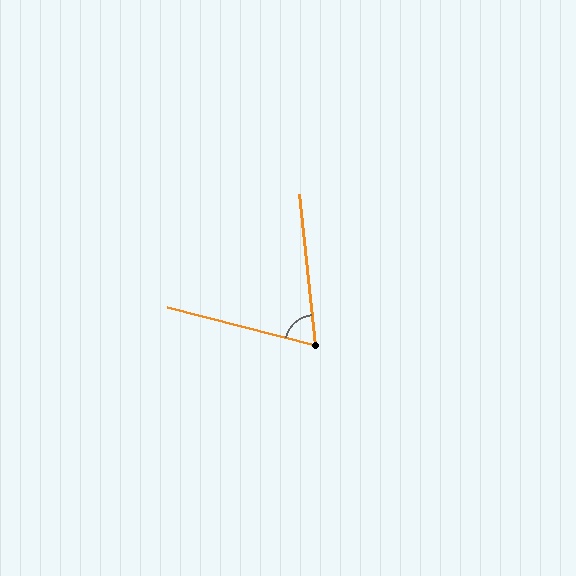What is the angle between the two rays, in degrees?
Approximately 70 degrees.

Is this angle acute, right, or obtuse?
It is acute.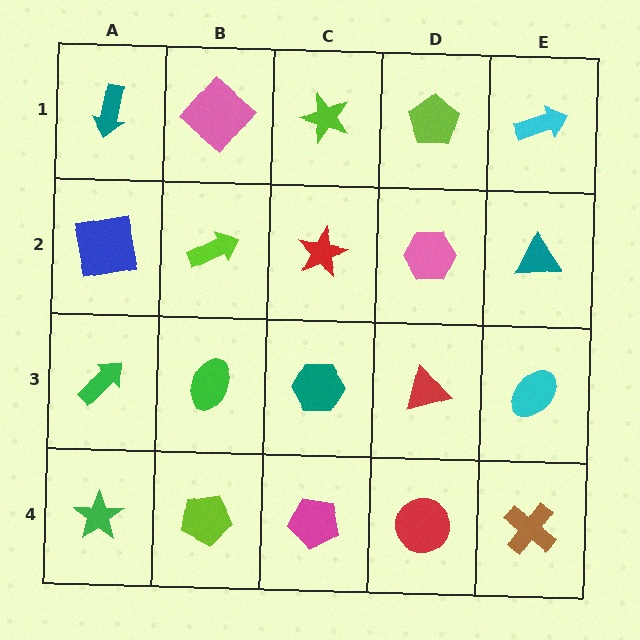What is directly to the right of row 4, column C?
A red circle.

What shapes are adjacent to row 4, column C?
A teal hexagon (row 3, column C), a lime pentagon (row 4, column B), a red circle (row 4, column D).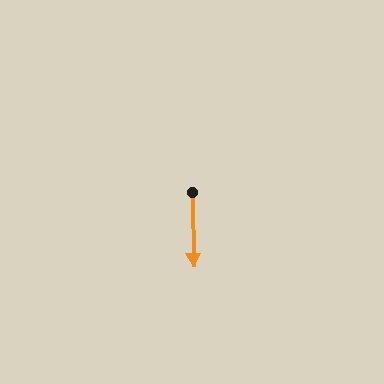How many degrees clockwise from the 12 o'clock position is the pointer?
Approximately 179 degrees.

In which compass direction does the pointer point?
South.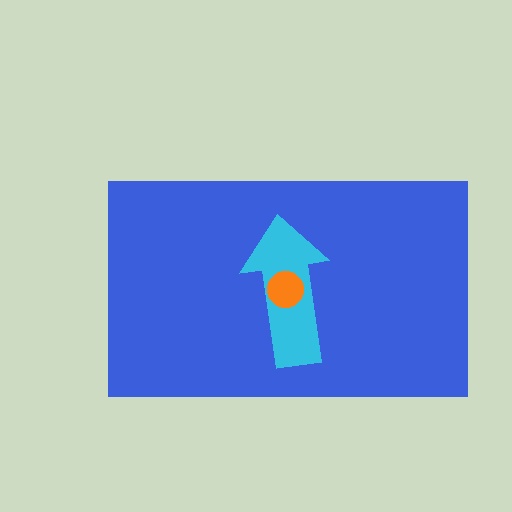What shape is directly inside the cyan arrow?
The orange circle.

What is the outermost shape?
The blue rectangle.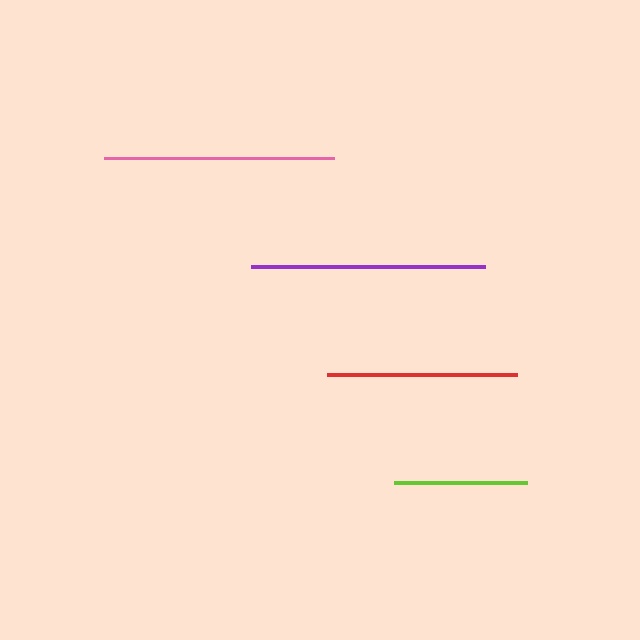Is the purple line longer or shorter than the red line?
The purple line is longer than the red line.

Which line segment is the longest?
The purple line is the longest at approximately 234 pixels.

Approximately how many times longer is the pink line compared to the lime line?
The pink line is approximately 1.7 times the length of the lime line.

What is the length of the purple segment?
The purple segment is approximately 234 pixels long.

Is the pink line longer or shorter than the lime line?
The pink line is longer than the lime line.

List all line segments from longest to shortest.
From longest to shortest: purple, pink, red, lime.